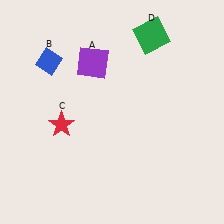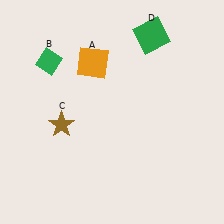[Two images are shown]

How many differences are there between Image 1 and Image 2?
There are 3 differences between the two images.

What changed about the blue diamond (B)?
In Image 1, B is blue. In Image 2, it changed to green.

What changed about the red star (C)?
In Image 1, C is red. In Image 2, it changed to brown.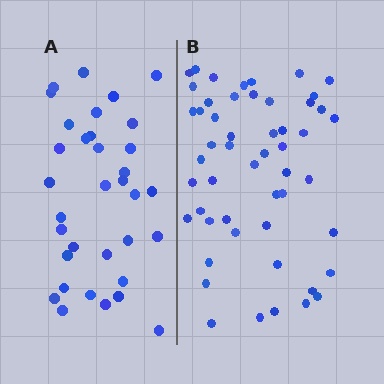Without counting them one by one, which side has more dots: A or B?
Region B (the right region) has more dots.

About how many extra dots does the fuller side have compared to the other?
Region B has approximately 20 more dots than region A.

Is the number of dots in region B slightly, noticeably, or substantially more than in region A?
Region B has substantially more. The ratio is roughly 1.5 to 1.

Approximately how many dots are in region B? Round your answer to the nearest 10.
About 50 dots. (The exact count is 52, which rounds to 50.)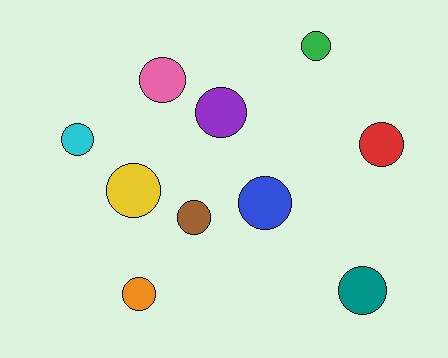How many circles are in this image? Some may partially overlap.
There are 10 circles.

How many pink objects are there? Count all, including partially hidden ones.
There is 1 pink object.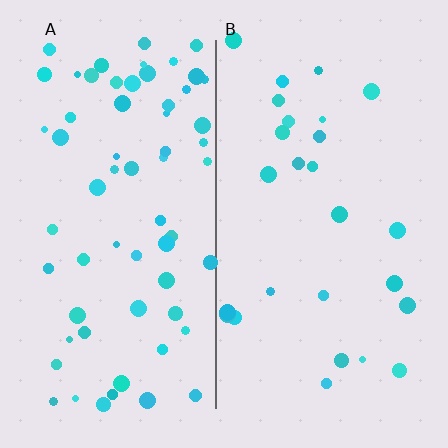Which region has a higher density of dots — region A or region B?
A (the left).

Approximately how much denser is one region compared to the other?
Approximately 2.4× — region A over region B.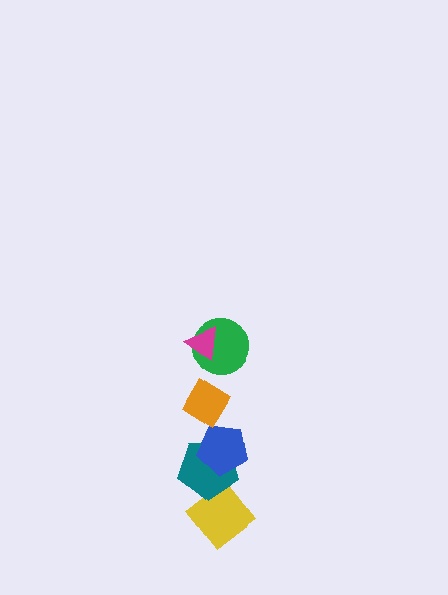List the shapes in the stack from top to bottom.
From top to bottom: the magenta triangle, the green circle, the orange diamond, the blue pentagon, the teal pentagon, the yellow diamond.